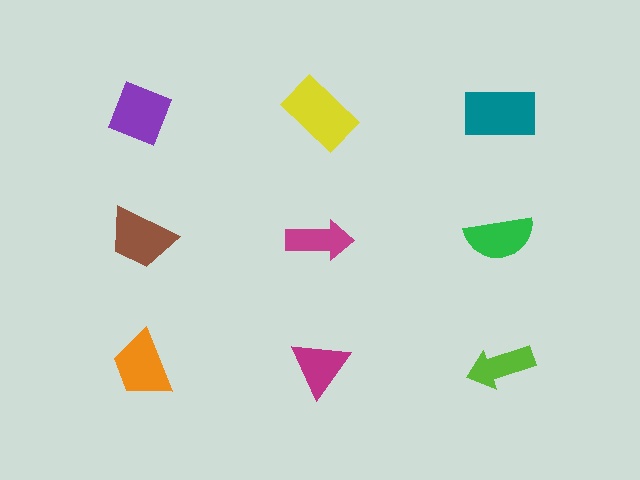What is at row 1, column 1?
A purple diamond.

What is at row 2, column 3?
A green semicircle.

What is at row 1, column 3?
A teal rectangle.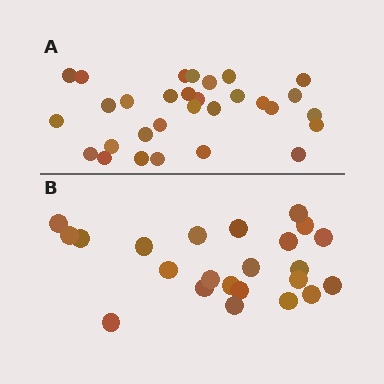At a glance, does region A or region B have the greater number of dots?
Region A (the top region) has more dots.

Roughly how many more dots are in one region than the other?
Region A has roughly 8 or so more dots than region B.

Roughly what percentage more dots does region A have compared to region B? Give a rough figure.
About 30% more.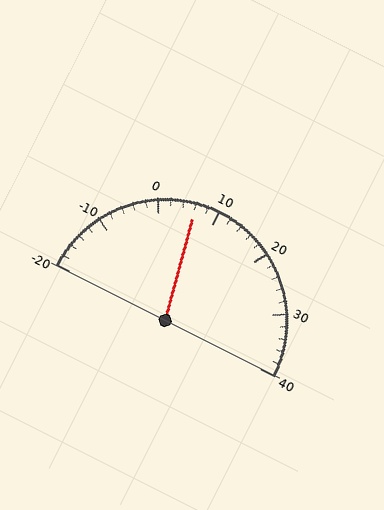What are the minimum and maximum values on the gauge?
The gauge ranges from -20 to 40.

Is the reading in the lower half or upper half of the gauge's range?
The reading is in the lower half of the range (-20 to 40).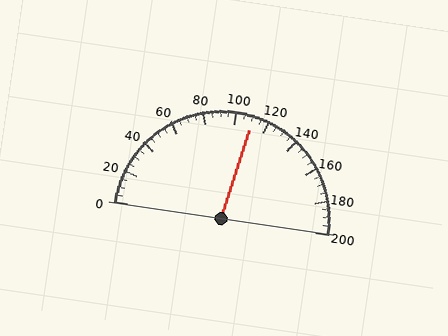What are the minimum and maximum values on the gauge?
The gauge ranges from 0 to 200.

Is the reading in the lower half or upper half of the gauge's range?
The reading is in the upper half of the range (0 to 200).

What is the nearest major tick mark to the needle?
The nearest major tick mark is 120.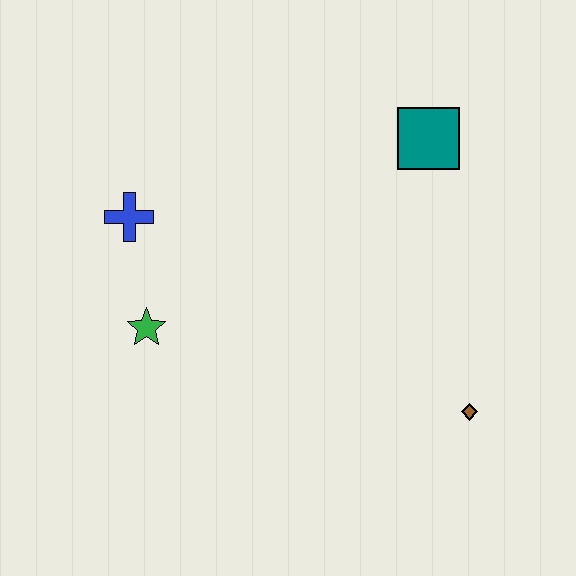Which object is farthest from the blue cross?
The brown diamond is farthest from the blue cross.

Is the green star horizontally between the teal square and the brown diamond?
No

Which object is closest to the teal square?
The brown diamond is closest to the teal square.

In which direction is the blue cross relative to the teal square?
The blue cross is to the left of the teal square.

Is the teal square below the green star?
No